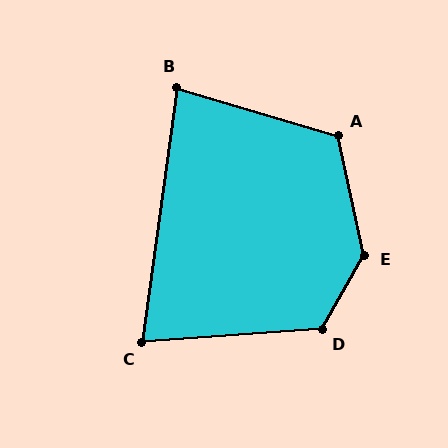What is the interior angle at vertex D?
Approximately 124 degrees (obtuse).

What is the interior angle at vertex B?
Approximately 81 degrees (acute).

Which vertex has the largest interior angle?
E, at approximately 138 degrees.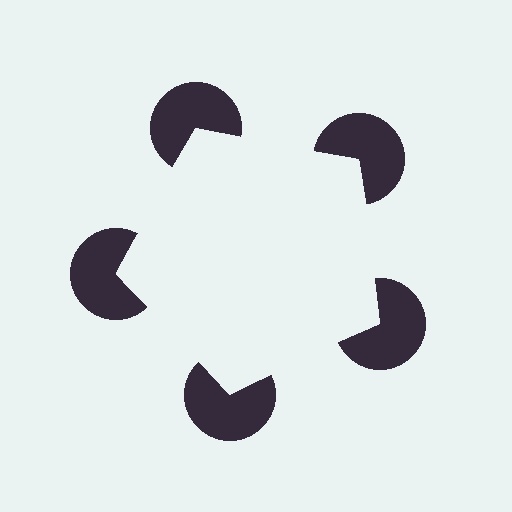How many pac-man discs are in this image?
There are 5 — one at each vertex of the illusory pentagon.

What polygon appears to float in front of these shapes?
An illusory pentagon — its edges are inferred from the aligned wedge cuts in the pac-man discs, not physically drawn.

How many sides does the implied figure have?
5 sides.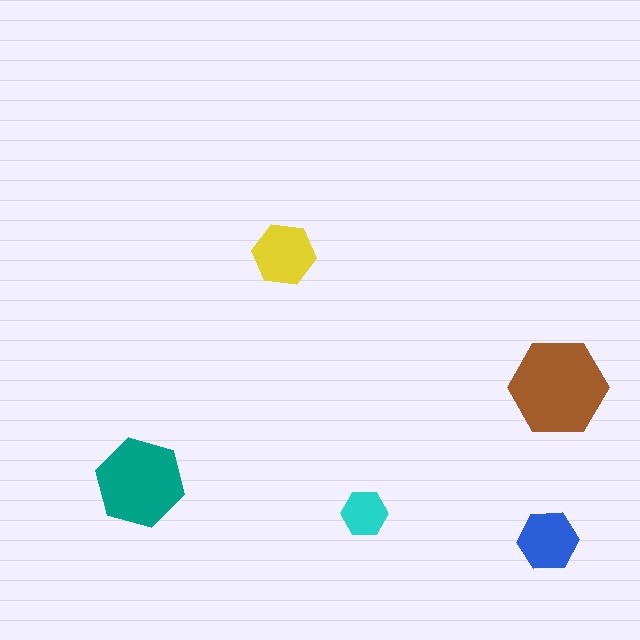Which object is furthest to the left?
The teal hexagon is leftmost.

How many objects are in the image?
There are 5 objects in the image.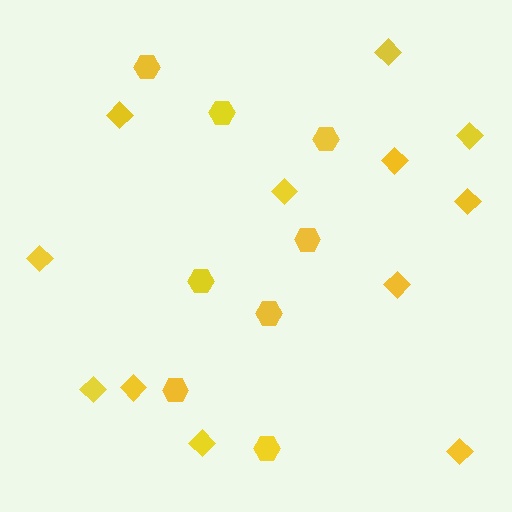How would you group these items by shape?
There are 2 groups: one group of hexagons (8) and one group of diamonds (12).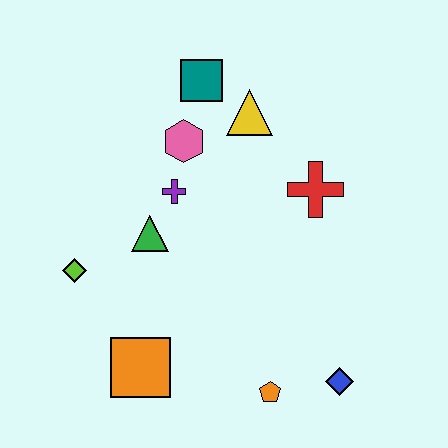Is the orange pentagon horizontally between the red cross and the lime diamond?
Yes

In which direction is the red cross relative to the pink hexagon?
The red cross is to the right of the pink hexagon.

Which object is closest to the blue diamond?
The orange pentagon is closest to the blue diamond.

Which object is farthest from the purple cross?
The blue diamond is farthest from the purple cross.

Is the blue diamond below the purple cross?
Yes